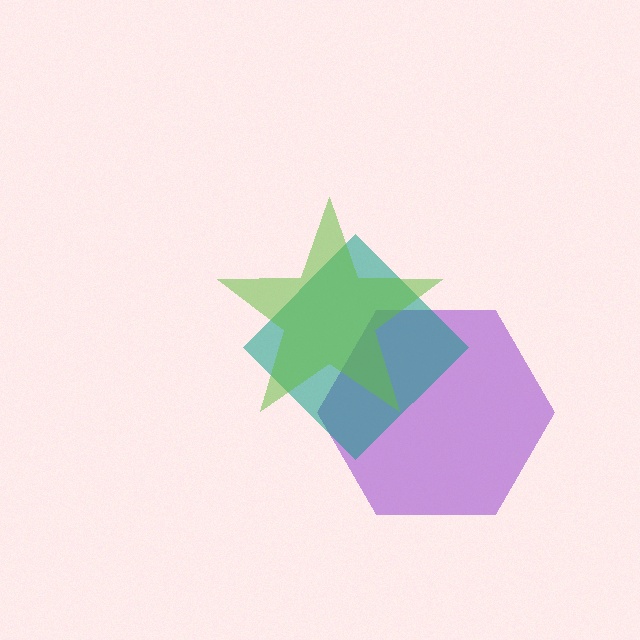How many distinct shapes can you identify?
There are 3 distinct shapes: a purple hexagon, a teal diamond, a lime star.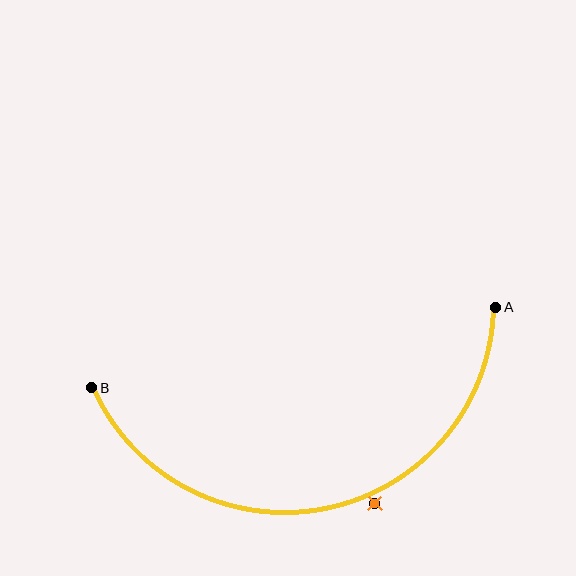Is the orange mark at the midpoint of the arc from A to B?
No — the orange mark does not lie on the arc at all. It sits slightly outside the curve.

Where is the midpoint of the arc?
The arc midpoint is the point on the curve farthest from the straight line joining A and B. It sits below that line.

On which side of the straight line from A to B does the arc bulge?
The arc bulges below the straight line connecting A and B.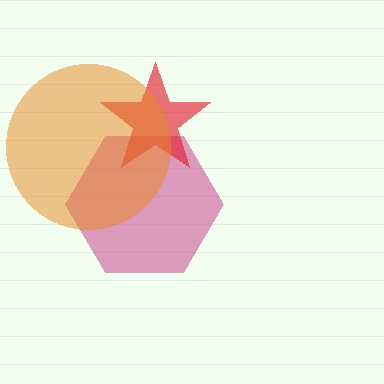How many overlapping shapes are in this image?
There are 3 overlapping shapes in the image.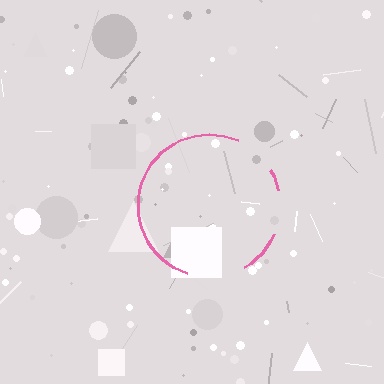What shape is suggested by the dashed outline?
The dashed outline suggests a circle.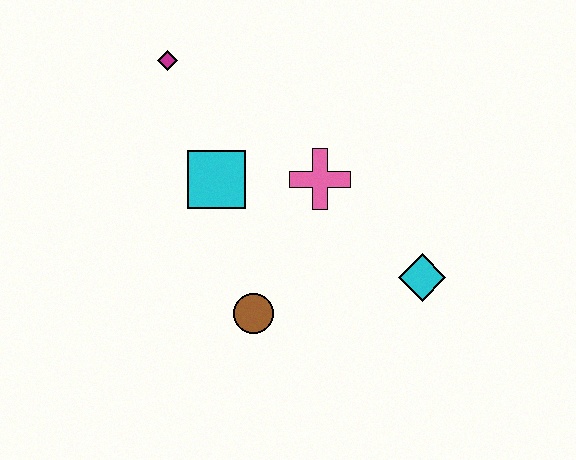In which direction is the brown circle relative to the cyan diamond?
The brown circle is to the left of the cyan diamond.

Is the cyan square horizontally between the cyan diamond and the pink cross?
No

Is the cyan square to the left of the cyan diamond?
Yes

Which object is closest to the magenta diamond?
The cyan square is closest to the magenta diamond.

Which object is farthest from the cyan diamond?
The magenta diamond is farthest from the cyan diamond.